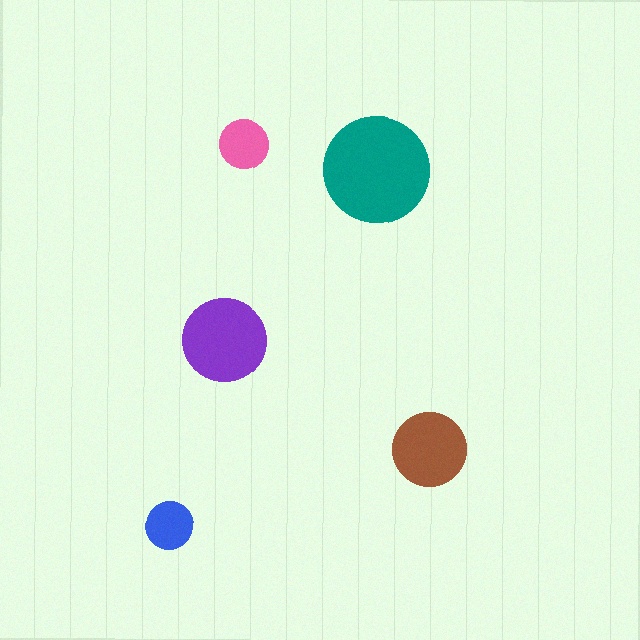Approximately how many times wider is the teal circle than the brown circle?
About 1.5 times wider.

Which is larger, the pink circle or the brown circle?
The brown one.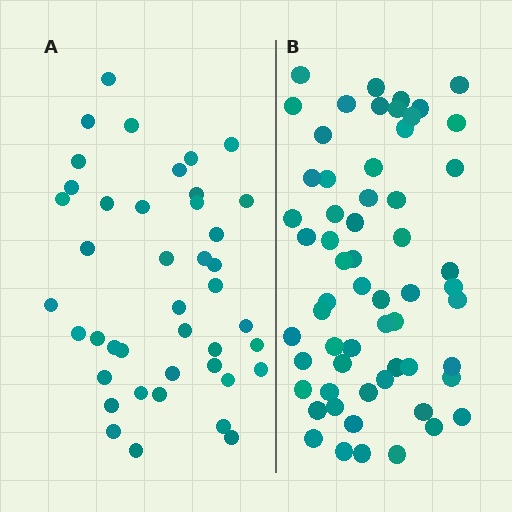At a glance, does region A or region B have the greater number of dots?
Region B (the right region) has more dots.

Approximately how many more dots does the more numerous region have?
Region B has approximately 20 more dots than region A.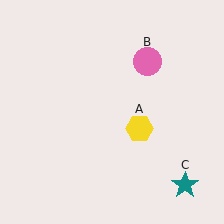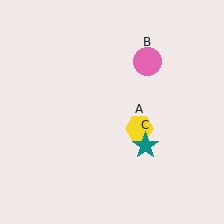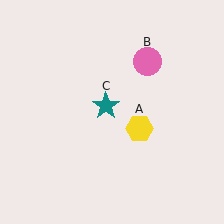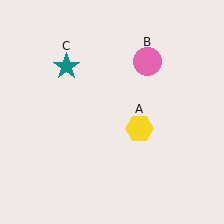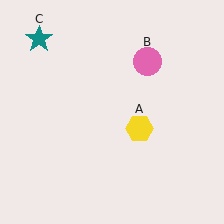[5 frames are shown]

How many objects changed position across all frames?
1 object changed position: teal star (object C).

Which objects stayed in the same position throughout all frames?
Yellow hexagon (object A) and pink circle (object B) remained stationary.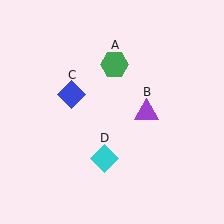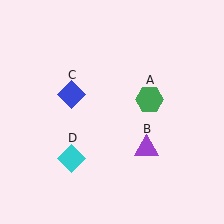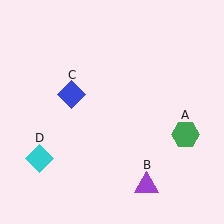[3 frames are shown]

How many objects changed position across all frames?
3 objects changed position: green hexagon (object A), purple triangle (object B), cyan diamond (object D).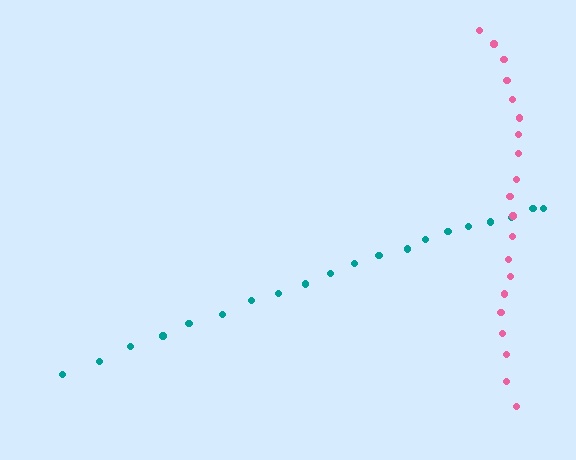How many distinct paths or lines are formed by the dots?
There are 2 distinct paths.